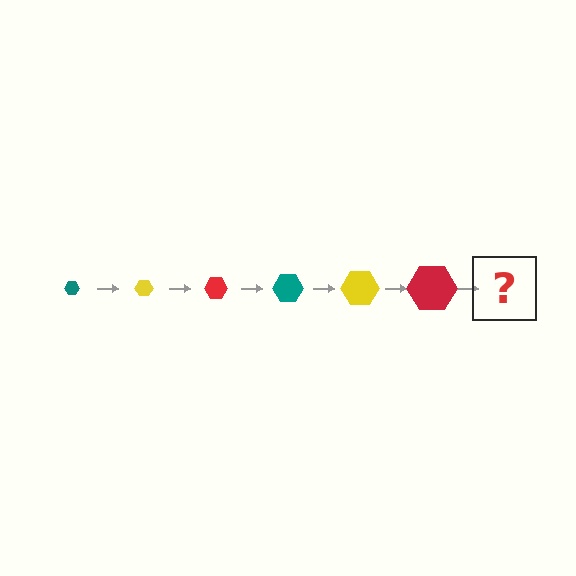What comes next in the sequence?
The next element should be a teal hexagon, larger than the previous one.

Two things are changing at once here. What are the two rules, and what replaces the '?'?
The two rules are that the hexagon grows larger each step and the color cycles through teal, yellow, and red. The '?' should be a teal hexagon, larger than the previous one.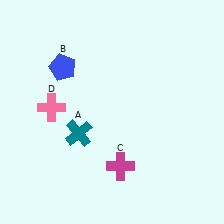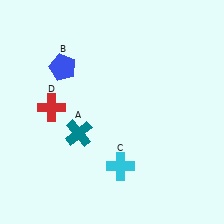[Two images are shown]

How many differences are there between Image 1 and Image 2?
There are 2 differences between the two images.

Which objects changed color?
C changed from magenta to cyan. D changed from pink to red.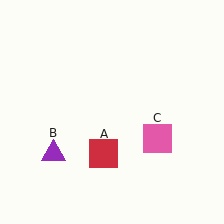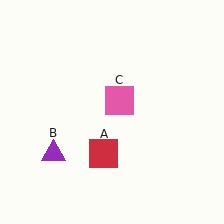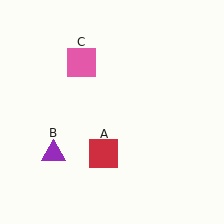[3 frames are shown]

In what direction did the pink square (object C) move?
The pink square (object C) moved up and to the left.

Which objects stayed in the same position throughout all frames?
Red square (object A) and purple triangle (object B) remained stationary.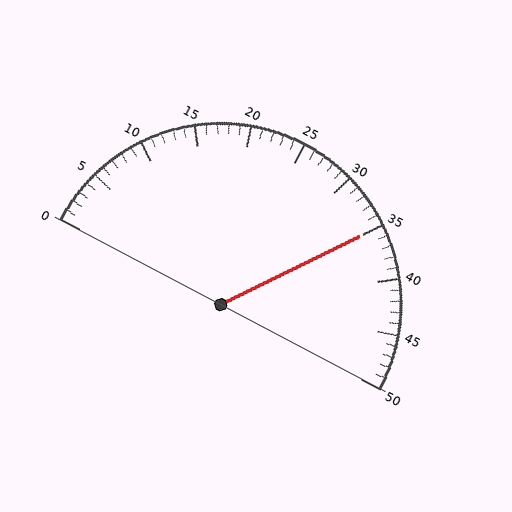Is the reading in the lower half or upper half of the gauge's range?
The reading is in the upper half of the range (0 to 50).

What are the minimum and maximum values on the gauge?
The gauge ranges from 0 to 50.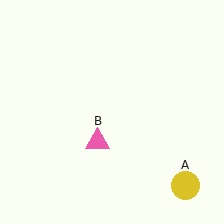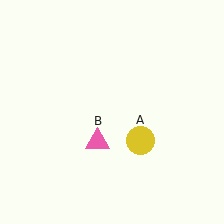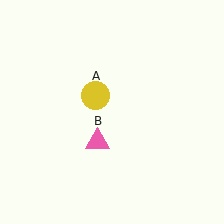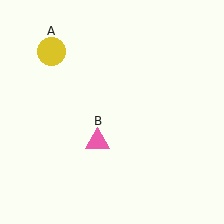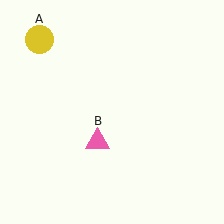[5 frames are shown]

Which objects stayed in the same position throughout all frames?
Pink triangle (object B) remained stationary.